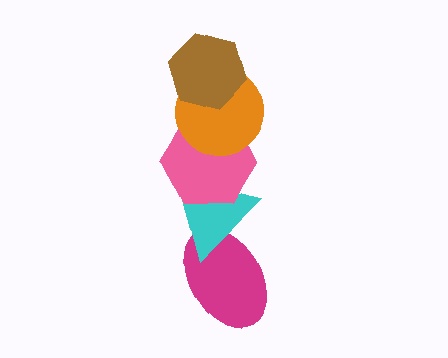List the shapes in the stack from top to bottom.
From top to bottom: the brown hexagon, the orange circle, the pink hexagon, the cyan triangle, the magenta ellipse.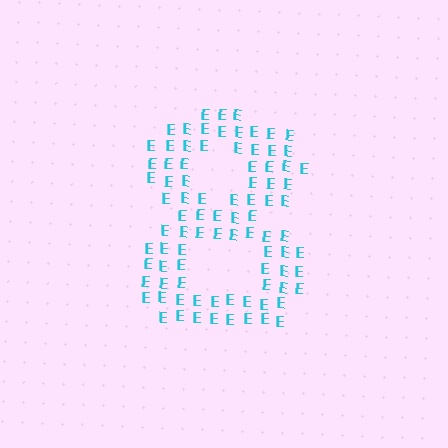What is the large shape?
The large shape is the digit 8.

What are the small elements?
The small elements are letter E's.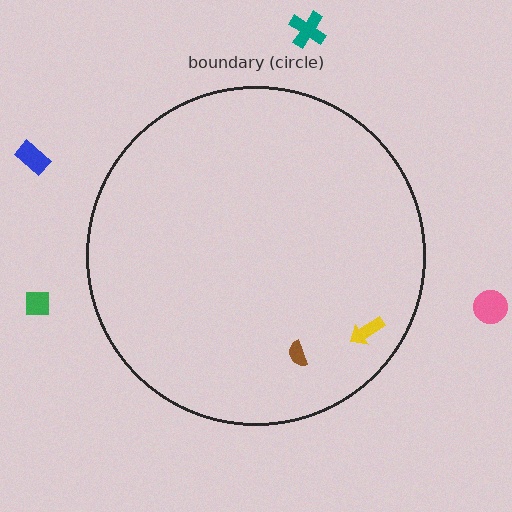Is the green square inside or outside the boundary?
Outside.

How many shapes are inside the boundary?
2 inside, 4 outside.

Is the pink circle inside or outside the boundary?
Outside.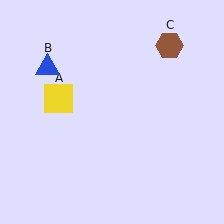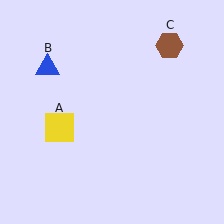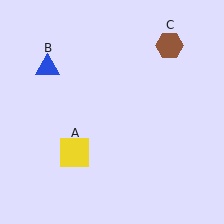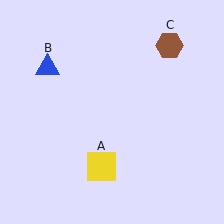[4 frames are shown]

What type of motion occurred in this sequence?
The yellow square (object A) rotated counterclockwise around the center of the scene.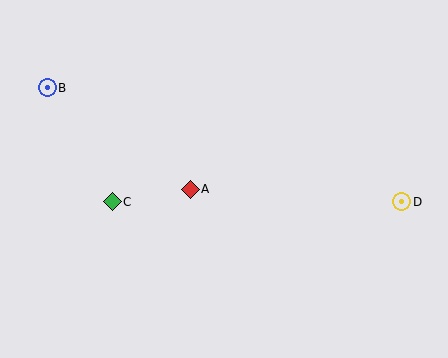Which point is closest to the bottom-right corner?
Point D is closest to the bottom-right corner.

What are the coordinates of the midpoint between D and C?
The midpoint between D and C is at (257, 202).